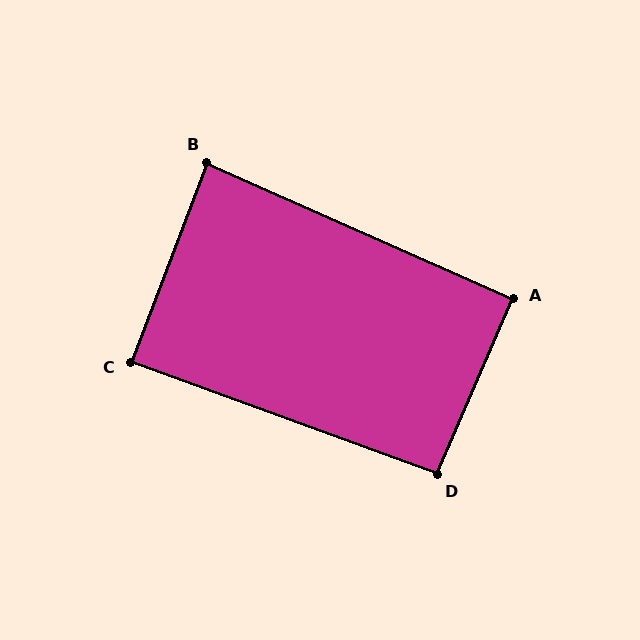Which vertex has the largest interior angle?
D, at approximately 93 degrees.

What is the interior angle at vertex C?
Approximately 89 degrees (approximately right).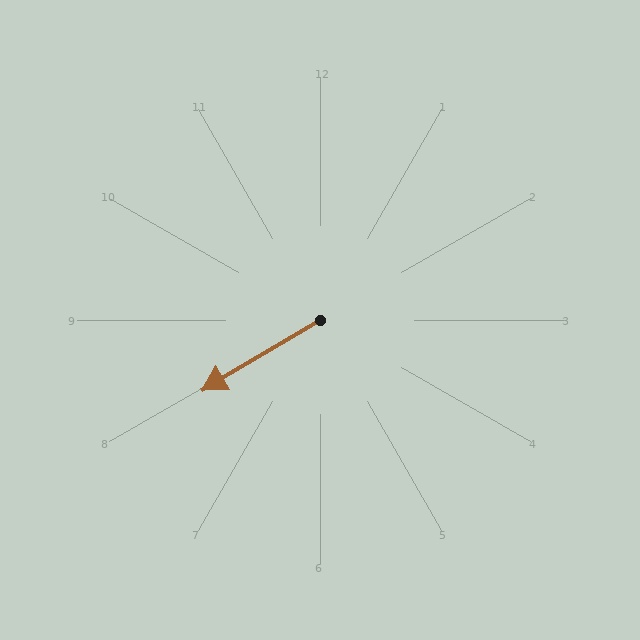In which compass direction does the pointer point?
Southwest.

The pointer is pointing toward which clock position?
Roughly 8 o'clock.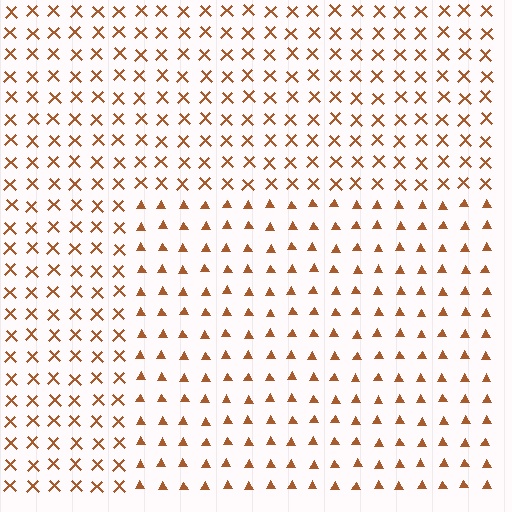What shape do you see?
I see a rectangle.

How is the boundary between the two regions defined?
The boundary is defined by a change in element shape: triangles inside vs. X marks outside. All elements share the same color and spacing.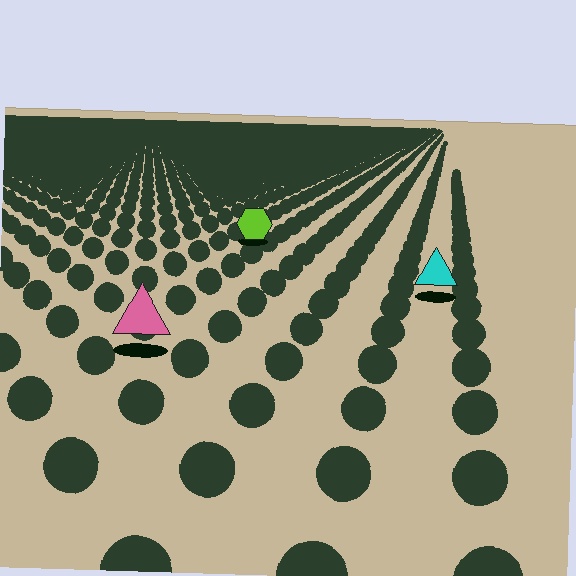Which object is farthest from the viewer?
The lime hexagon is farthest from the viewer. It appears smaller and the ground texture around it is denser.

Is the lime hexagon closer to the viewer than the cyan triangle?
No. The cyan triangle is closer — you can tell from the texture gradient: the ground texture is coarser near it.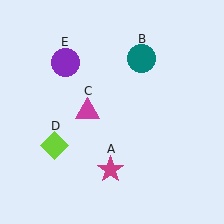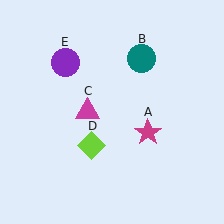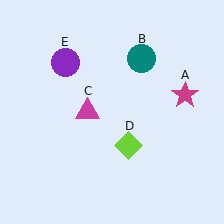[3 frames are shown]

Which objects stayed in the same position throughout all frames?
Teal circle (object B) and magenta triangle (object C) and purple circle (object E) remained stationary.